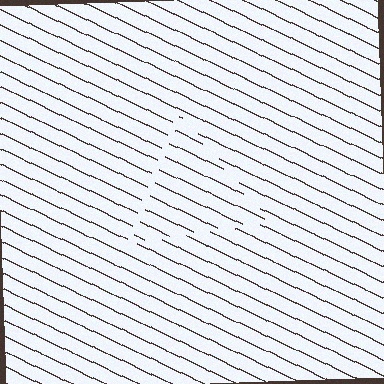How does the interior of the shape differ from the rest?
The interior of the shape contains the same grating, shifted by half a period — the contour is defined by the phase discontinuity where line-ends from the inner and outer gratings abut.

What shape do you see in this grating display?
An illusory triangle. The interior of the shape contains the same grating, shifted by half a period — the contour is defined by the phase discontinuity where line-ends from the inner and outer gratings abut.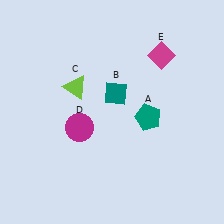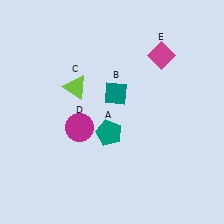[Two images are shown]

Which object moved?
The teal pentagon (A) moved left.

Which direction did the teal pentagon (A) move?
The teal pentagon (A) moved left.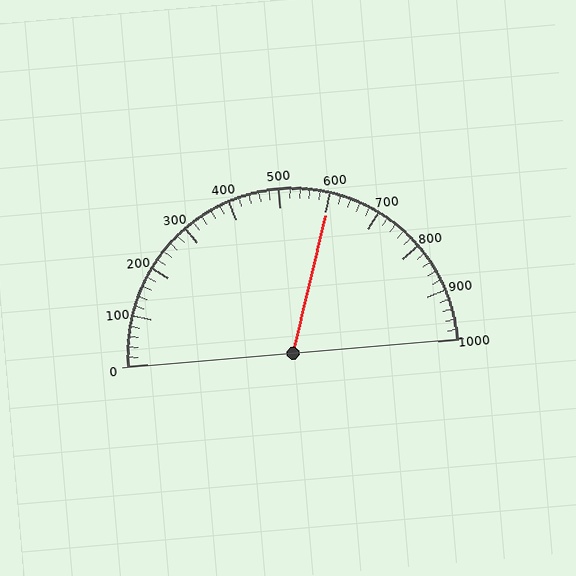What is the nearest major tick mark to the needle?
The nearest major tick mark is 600.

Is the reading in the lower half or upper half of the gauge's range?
The reading is in the upper half of the range (0 to 1000).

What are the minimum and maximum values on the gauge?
The gauge ranges from 0 to 1000.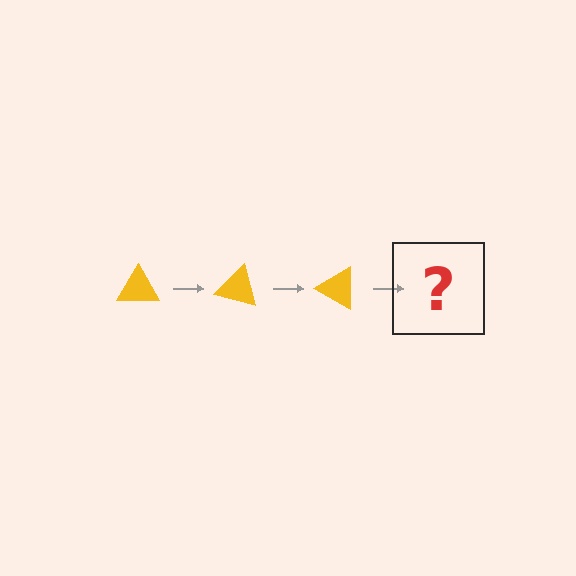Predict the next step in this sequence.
The next step is a yellow triangle rotated 45 degrees.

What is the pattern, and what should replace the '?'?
The pattern is that the triangle rotates 15 degrees each step. The '?' should be a yellow triangle rotated 45 degrees.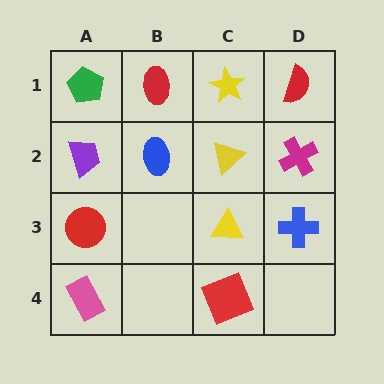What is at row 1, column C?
A yellow star.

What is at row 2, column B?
A blue ellipse.